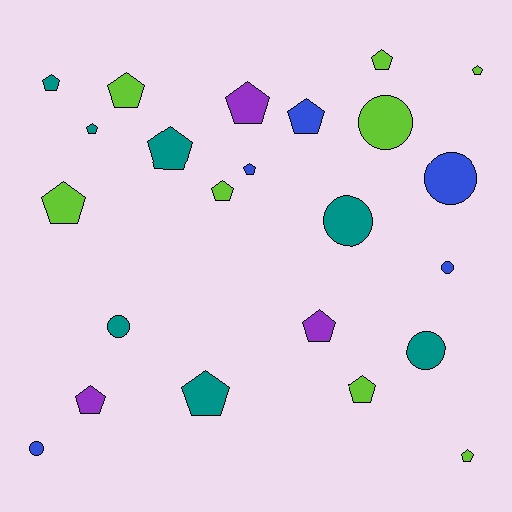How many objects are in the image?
There are 23 objects.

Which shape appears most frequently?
Pentagon, with 16 objects.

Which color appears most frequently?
Lime, with 8 objects.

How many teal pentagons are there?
There are 4 teal pentagons.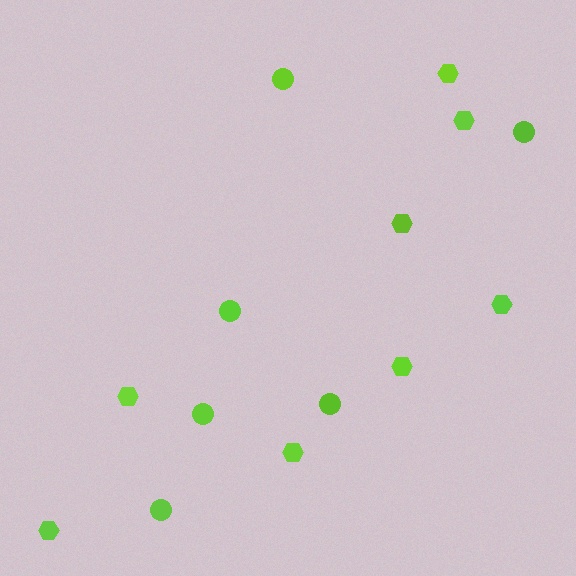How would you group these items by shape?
There are 2 groups: one group of circles (6) and one group of hexagons (8).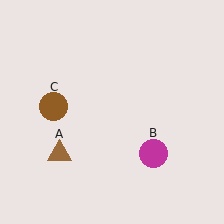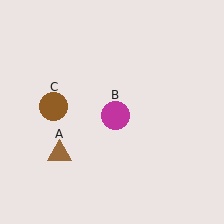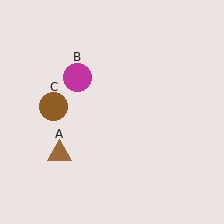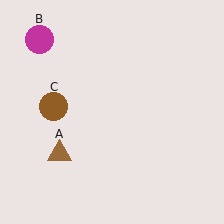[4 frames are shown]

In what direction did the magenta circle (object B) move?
The magenta circle (object B) moved up and to the left.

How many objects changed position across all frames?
1 object changed position: magenta circle (object B).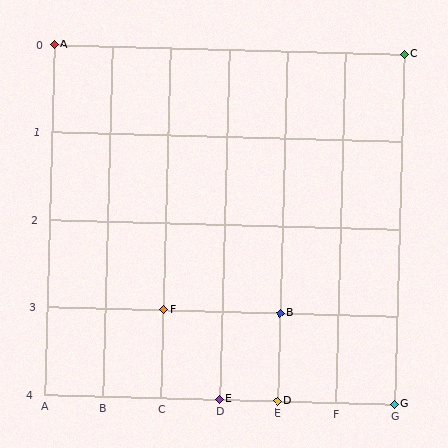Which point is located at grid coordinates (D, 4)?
Point E is at (D, 4).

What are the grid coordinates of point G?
Point G is at grid coordinates (G, 4).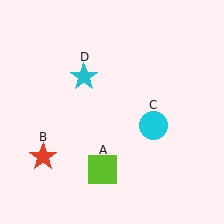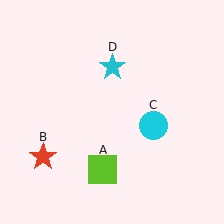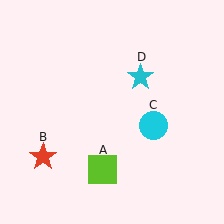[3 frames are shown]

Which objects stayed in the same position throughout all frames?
Lime square (object A) and red star (object B) and cyan circle (object C) remained stationary.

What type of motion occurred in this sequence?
The cyan star (object D) rotated clockwise around the center of the scene.